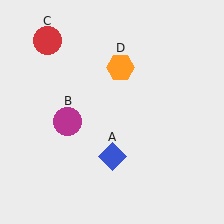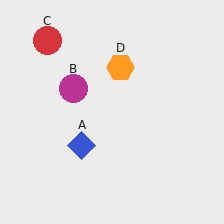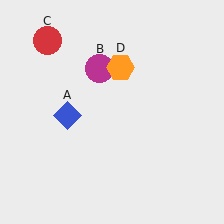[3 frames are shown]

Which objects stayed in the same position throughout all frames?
Red circle (object C) and orange hexagon (object D) remained stationary.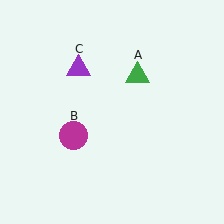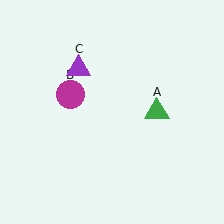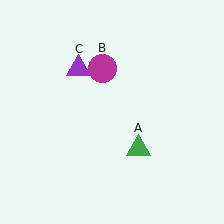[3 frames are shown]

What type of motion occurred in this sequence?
The green triangle (object A), magenta circle (object B) rotated clockwise around the center of the scene.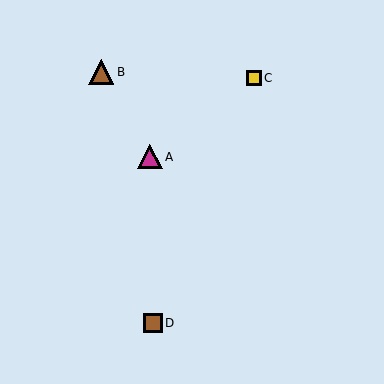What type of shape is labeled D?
Shape D is a brown square.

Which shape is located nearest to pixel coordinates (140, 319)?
The brown square (labeled D) at (153, 323) is nearest to that location.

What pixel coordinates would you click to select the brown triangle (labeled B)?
Click at (101, 72) to select the brown triangle B.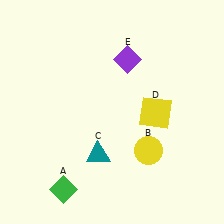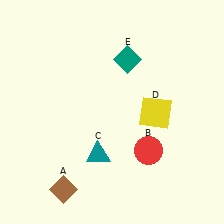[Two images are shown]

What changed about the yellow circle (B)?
In Image 1, B is yellow. In Image 2, it changed to red.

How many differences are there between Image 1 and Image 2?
There are 3 differences between the two images.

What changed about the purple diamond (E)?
In Image 1, E is purple. In Image 2, it changed to teal.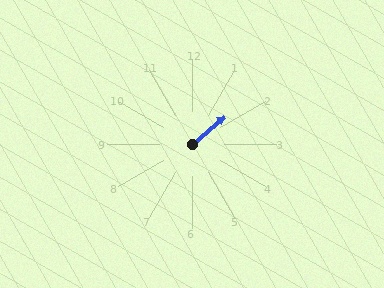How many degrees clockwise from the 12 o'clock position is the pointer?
Approximately 50 degrees.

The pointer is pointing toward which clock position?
Roughly 2 o'clock.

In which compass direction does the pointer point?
Northeast.